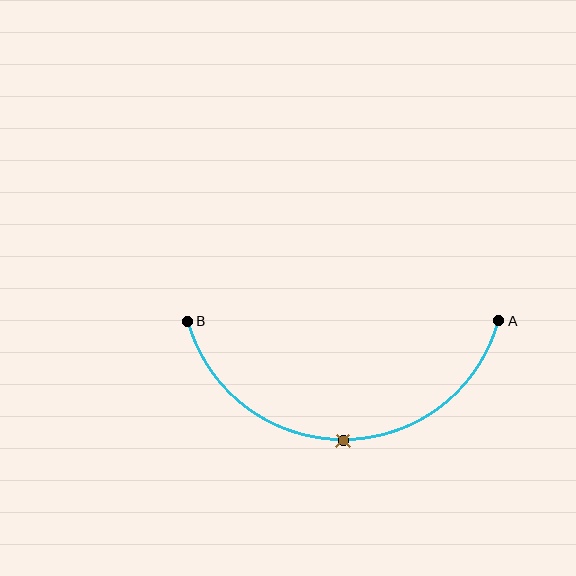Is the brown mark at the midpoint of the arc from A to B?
Yes. The brown mark lies on the arc at equal arc-length from both A and B — it is the arc midpoint.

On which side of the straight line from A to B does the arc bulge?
The arc bulges below the straight line connecting A and B.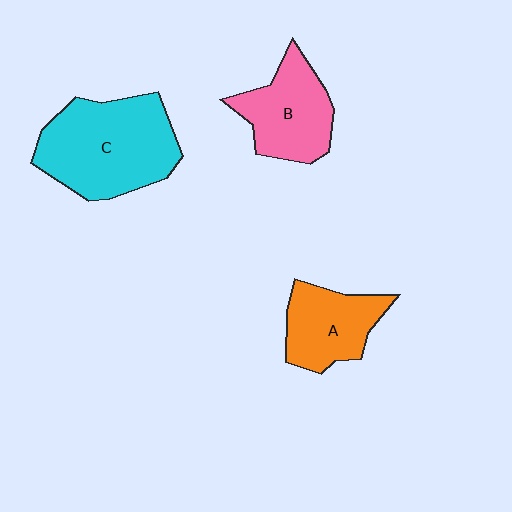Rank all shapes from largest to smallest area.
From largest to smallest: C (cyan), B (pink), A (orange).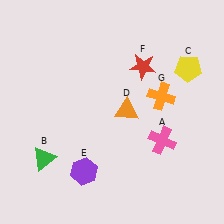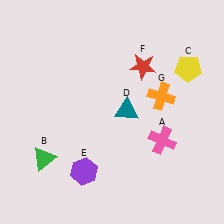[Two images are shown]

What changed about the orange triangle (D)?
In Image 1, D is orange. In Image 2, it changed to teal.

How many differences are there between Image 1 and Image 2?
There is 1 difference between the two images.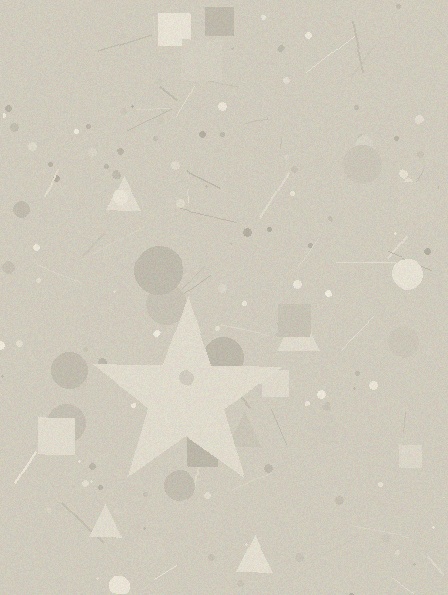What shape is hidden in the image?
A star is hidden in the image.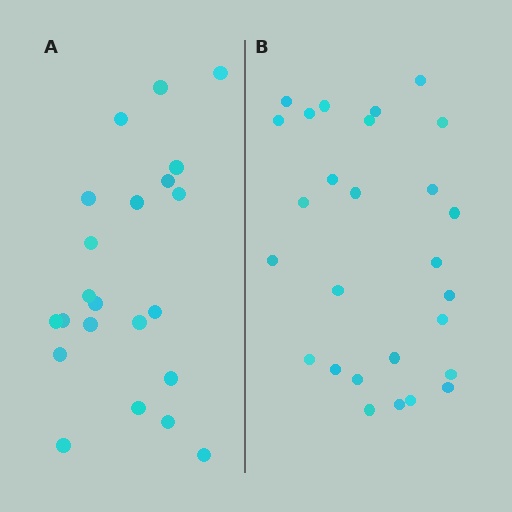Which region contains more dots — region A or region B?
Region B (the right region) has more dots.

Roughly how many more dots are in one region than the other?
Region B has about 5 more dots than region A.